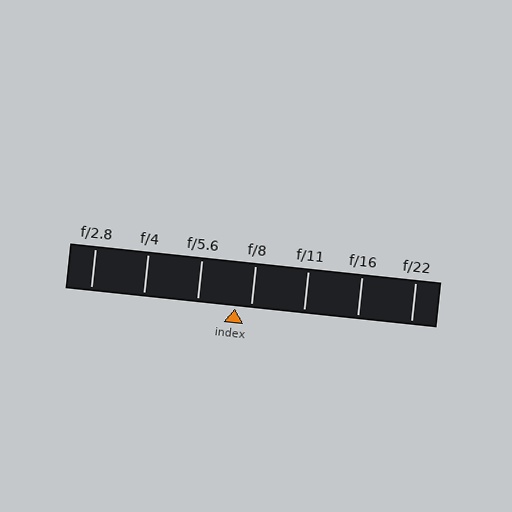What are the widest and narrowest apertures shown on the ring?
The widest aperture shown is f/2.8 and the narrowest is f/22.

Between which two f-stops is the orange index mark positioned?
The index mark is between f/5.6 and f/8.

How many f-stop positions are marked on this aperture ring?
There are 7 f-stop positions marked.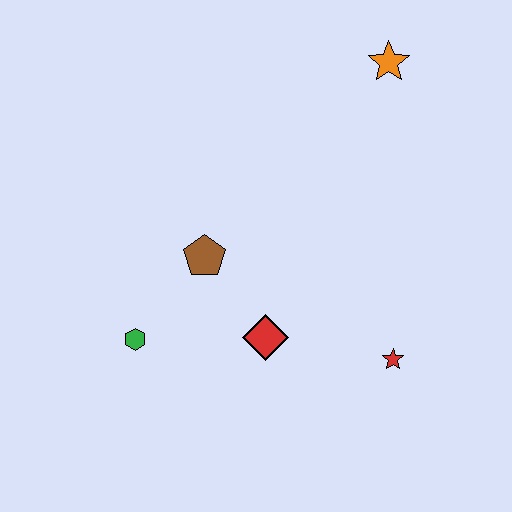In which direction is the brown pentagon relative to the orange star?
The brown pentagon is below the orange star.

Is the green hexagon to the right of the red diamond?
No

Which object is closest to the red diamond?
The brown pentagon is closest to the red diamond.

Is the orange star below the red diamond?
No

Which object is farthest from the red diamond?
The orange star is farthest from the red diamond.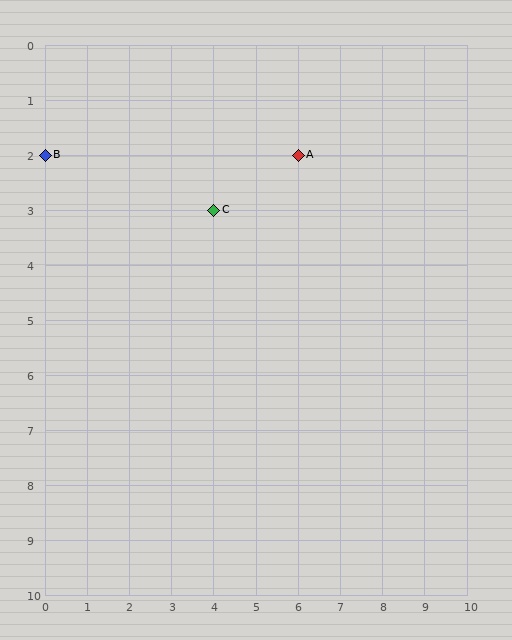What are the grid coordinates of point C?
Point C is at grid coordinates (4, 3).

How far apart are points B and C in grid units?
Points B and C are 4 columns and 1 row apart (about 4.1 grid units diagonally).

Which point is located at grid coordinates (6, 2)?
Point A is at (6, 2).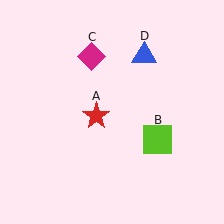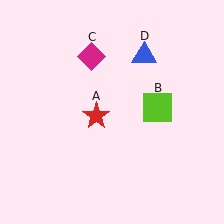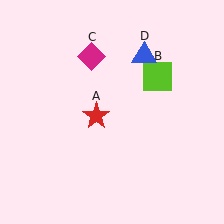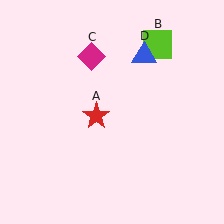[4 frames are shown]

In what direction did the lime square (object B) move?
The lime square (object B) moved up.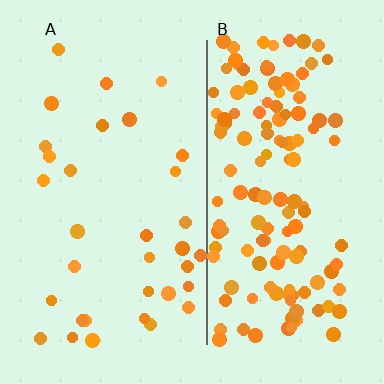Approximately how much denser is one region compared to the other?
Approximately 4.0× — region B over region A.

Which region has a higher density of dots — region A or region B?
B (the right).